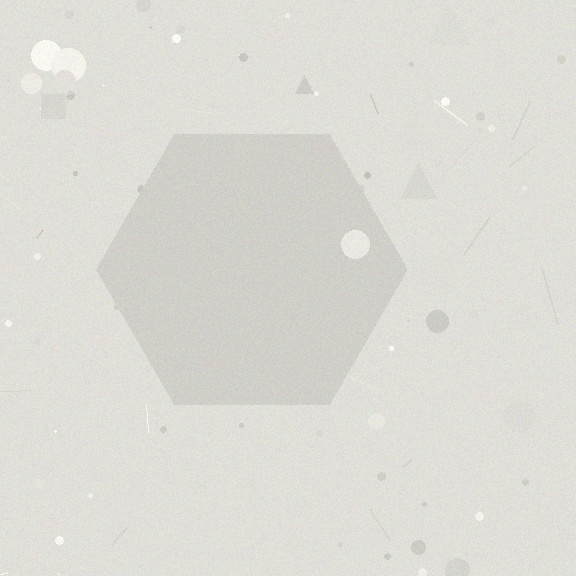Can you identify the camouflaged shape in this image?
The camouflaged shape is a hexagon.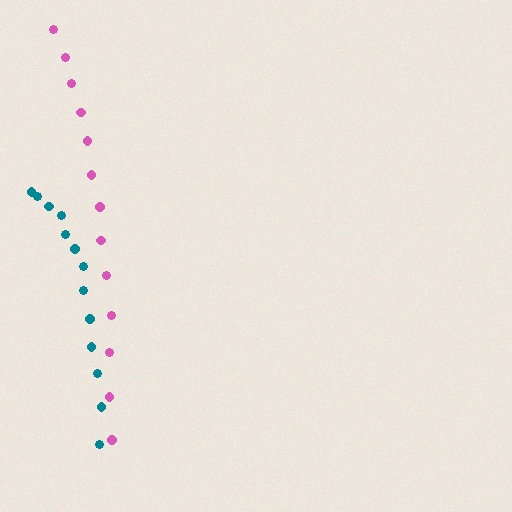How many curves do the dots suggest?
There are 2 distinct paths.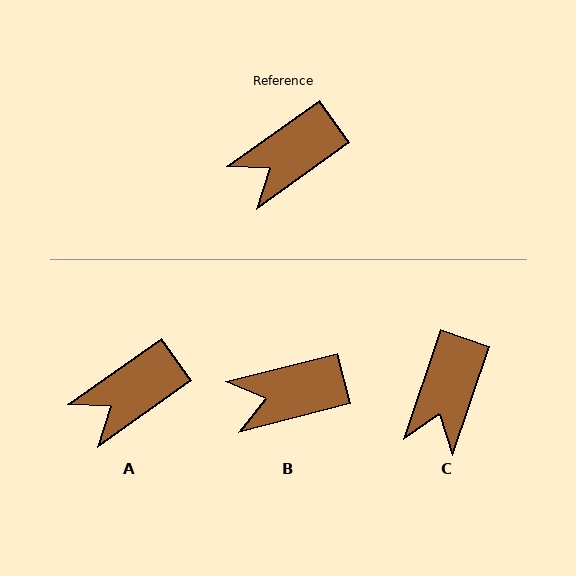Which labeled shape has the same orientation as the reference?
A.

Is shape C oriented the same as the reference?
No, it is off by about 36 degrees.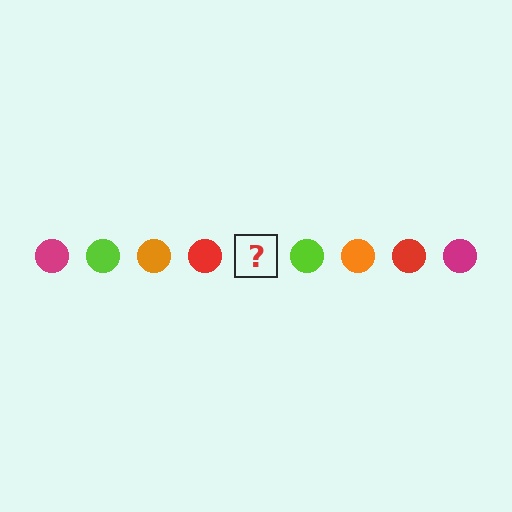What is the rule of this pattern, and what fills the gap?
The rule is that the pattern cycles through magenta, lime, orange, red circles. The gap should be filled with a magenta circle.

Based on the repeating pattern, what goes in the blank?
The blank should be a magenta circle.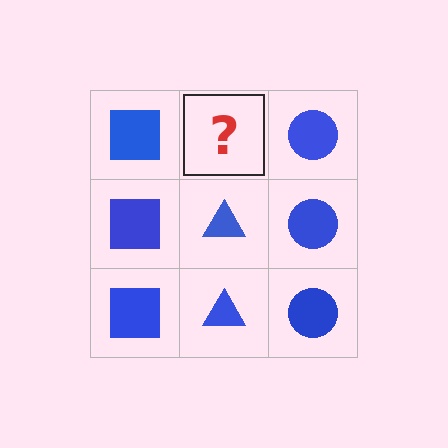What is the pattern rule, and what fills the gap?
The rule is that each column has a consistent shape. The gap should be filled with a blue triangle.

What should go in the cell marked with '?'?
The missing cell should contain a blue triangle.